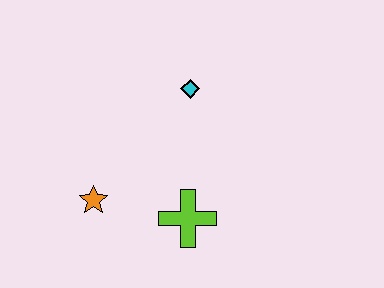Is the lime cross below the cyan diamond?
Yes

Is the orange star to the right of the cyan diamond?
No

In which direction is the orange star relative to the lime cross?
The orange star is to the left of the lime cross.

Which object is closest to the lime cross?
The orange star is closest to the lime cross.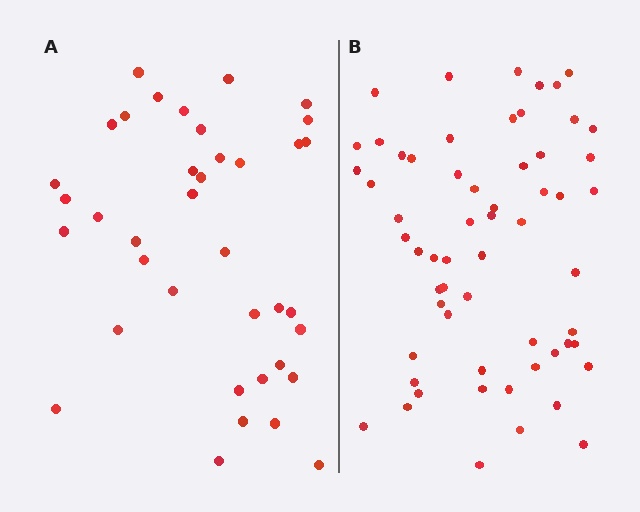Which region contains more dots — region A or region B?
Region B (the right region) has more dots.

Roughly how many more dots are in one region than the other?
Region B has approximately 20 more dots than region A.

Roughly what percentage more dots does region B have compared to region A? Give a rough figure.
About 60% more.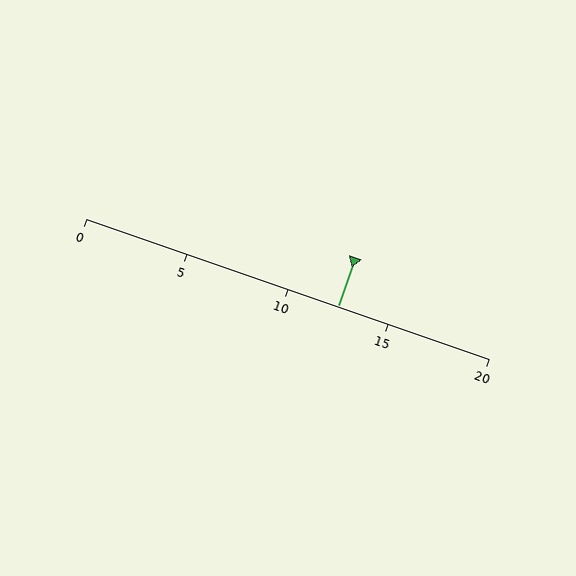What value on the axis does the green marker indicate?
The marker indicates approximately 12.5.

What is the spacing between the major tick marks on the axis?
The major ticks are spaced 5 apart.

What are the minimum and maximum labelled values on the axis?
The axis runs from 0 to 20.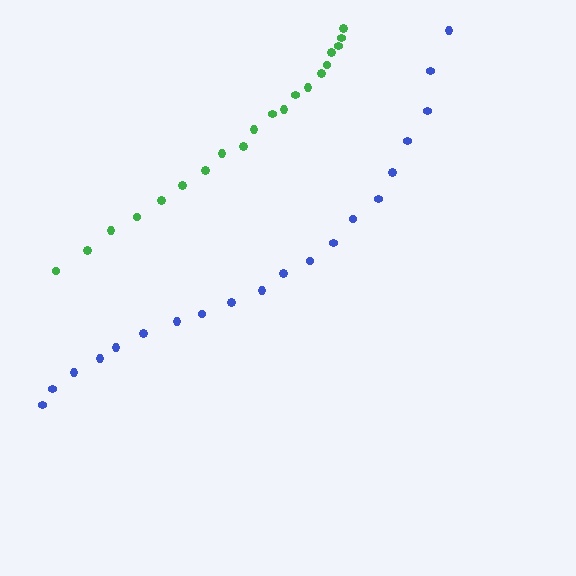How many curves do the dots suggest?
There are 2 distinct paths.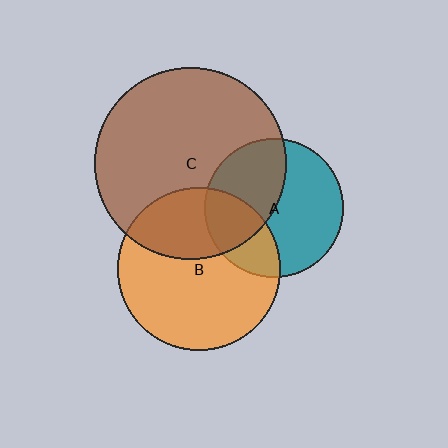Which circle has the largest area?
Circle C (brown).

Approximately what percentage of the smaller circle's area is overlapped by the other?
Approximately 45%.